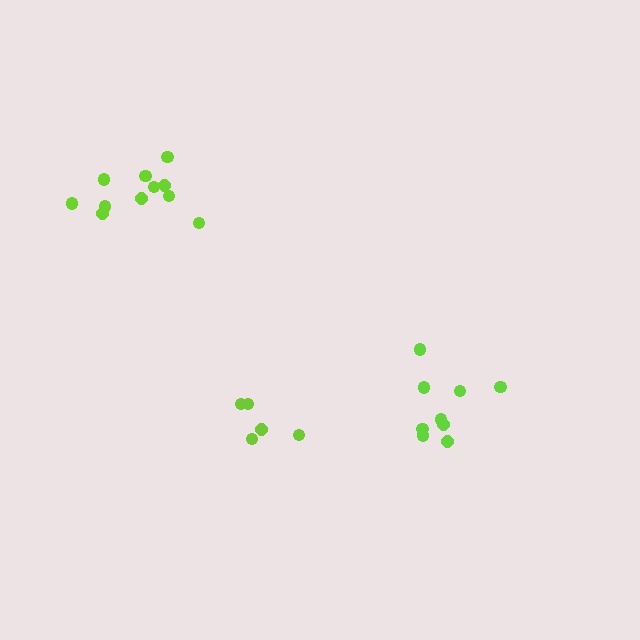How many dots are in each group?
Group 1: 11 dots, Group 2: 5 dots, Group 3: 9 dots (25 total).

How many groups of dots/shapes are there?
There are 3 groups.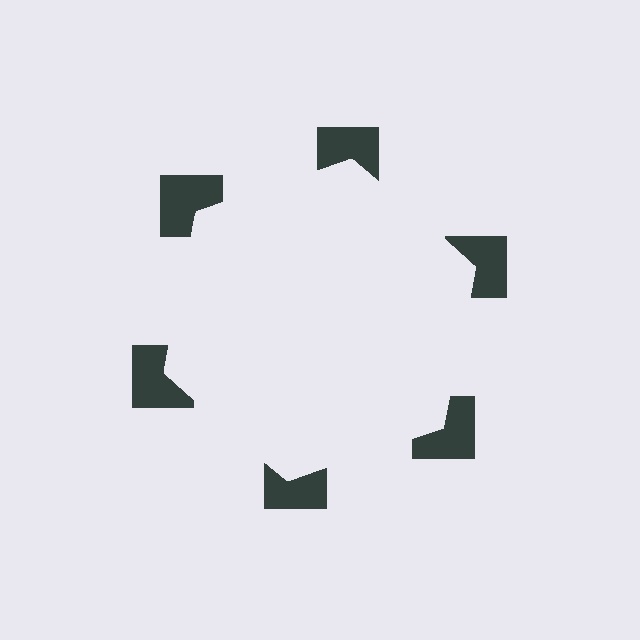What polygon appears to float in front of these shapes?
An illusory hexagon — its edges are inferred from the aligned wedge cuts in the notched squares, not physically drawn.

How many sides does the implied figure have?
6 sides.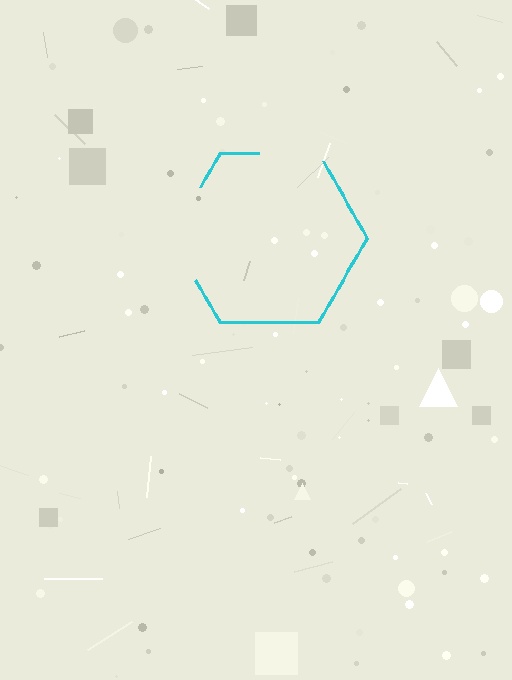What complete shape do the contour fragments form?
The contour fragments form a hexagon.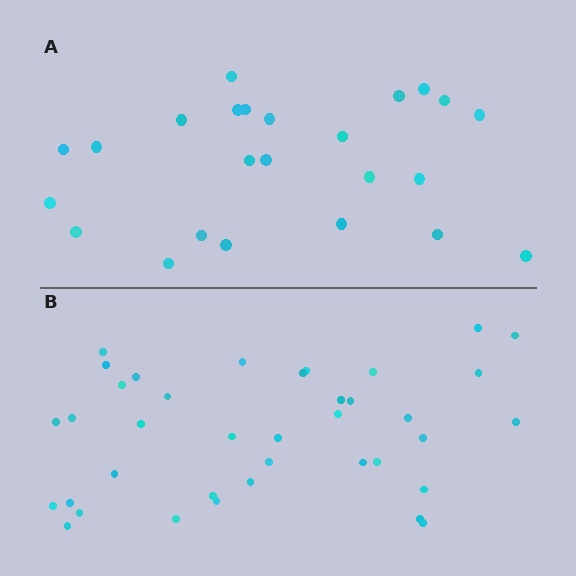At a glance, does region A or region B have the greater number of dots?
Region B (the bottom region) has more dots.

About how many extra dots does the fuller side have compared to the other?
Region B has approximately 15 more dots than region A.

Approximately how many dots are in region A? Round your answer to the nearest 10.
About 20 dots. (The exact count is 24, which rounds to 20.)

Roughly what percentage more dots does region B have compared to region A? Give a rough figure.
About 60% more.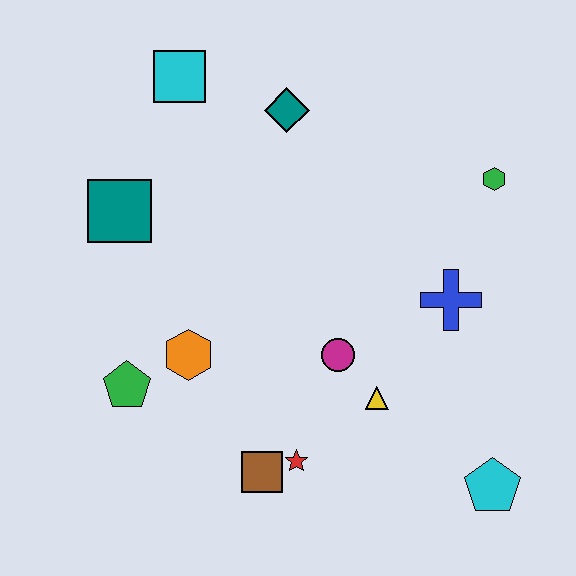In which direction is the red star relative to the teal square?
The red star is below the teal square.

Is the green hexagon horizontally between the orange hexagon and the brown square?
No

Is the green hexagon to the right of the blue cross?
Yes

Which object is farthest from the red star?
The cyan square is farthest from the red star.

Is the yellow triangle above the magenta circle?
No